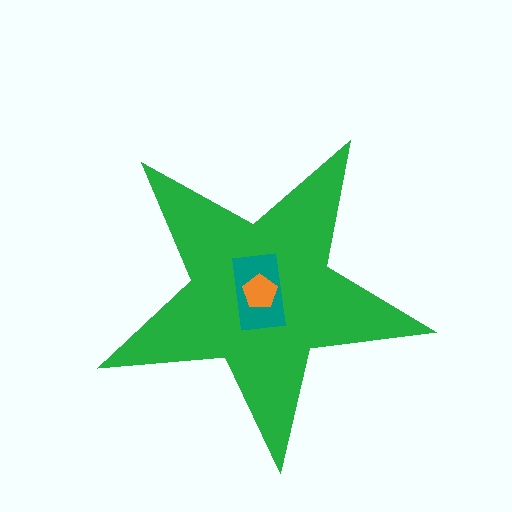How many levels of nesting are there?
3.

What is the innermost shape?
The orange pentagon.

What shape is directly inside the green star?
The teal rectangle.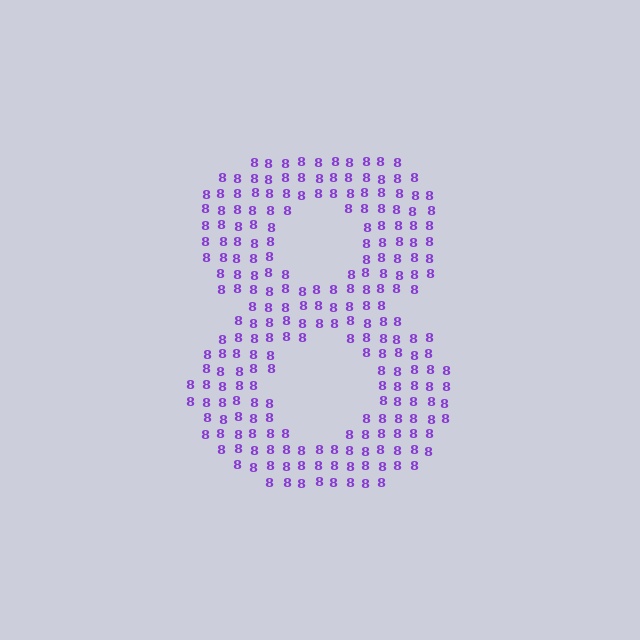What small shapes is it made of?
It is made of small digit 8's.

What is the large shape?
The large shape is the digit 8.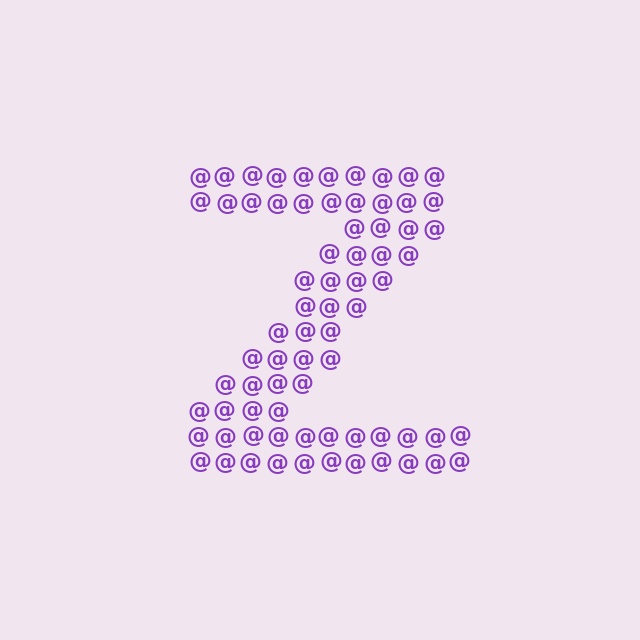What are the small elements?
The small elements are at signs.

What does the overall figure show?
The overall figure shows the letter Z.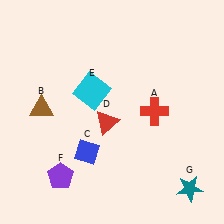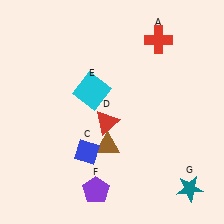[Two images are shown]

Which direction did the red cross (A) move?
The red cross (A) moved up.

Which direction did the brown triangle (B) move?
The brown triangle (B) moved right.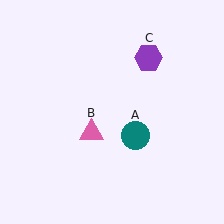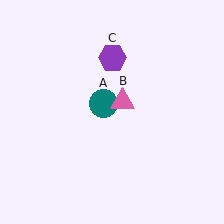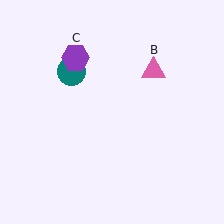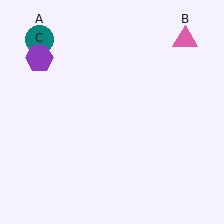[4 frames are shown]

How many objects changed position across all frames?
3 objects changed position: teal circle (object A), pink triangle (object B), purple hexagon (object C).